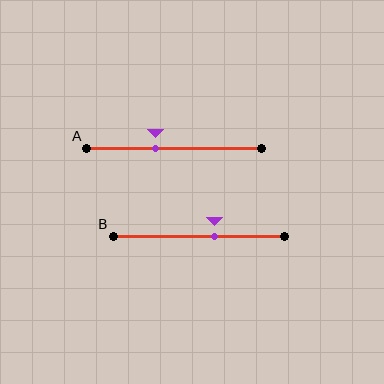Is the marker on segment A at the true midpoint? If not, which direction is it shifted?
No, the marker on segment A is shifted to the left by about 10% of the segment length.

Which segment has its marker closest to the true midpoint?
Segment B has its marker closest to the true midpoint.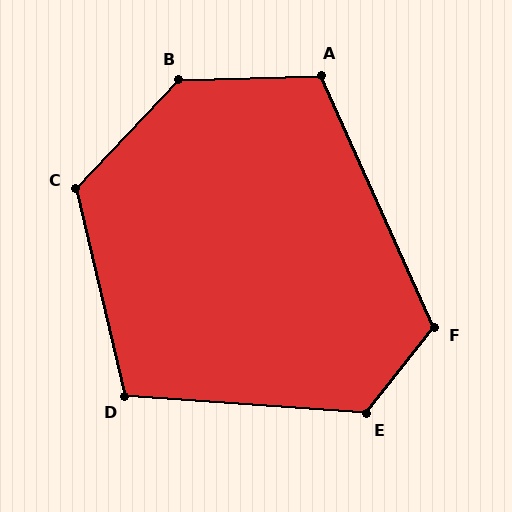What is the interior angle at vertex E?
Approximately 124 degrees (obtuse).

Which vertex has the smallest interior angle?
D, at approximately 107 degrees.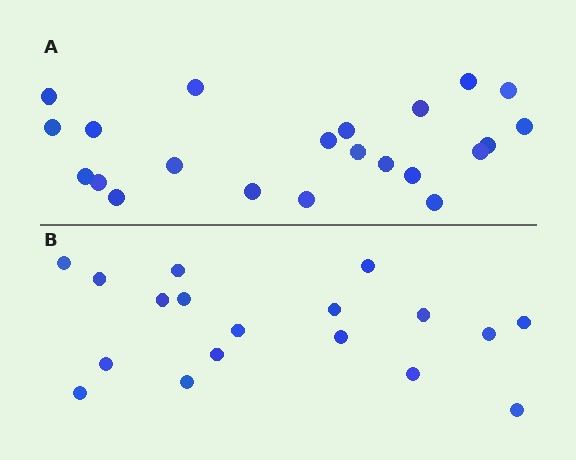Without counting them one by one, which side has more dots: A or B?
Region A (the top region) has more dots.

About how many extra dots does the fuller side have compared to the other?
Region A has about 4 more dots than region B.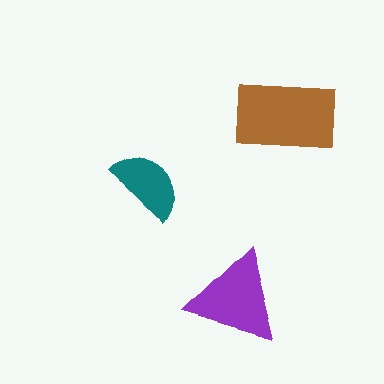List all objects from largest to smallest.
The brown rectangle, the purple triangle, the teal semicircle.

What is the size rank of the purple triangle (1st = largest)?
2nd.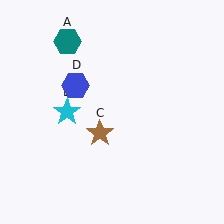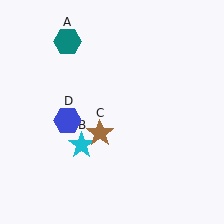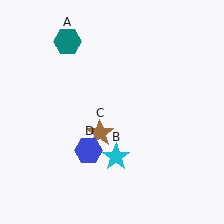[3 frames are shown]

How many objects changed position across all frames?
2 objects changed position: cyan star (object B), blue hexagon (object D).